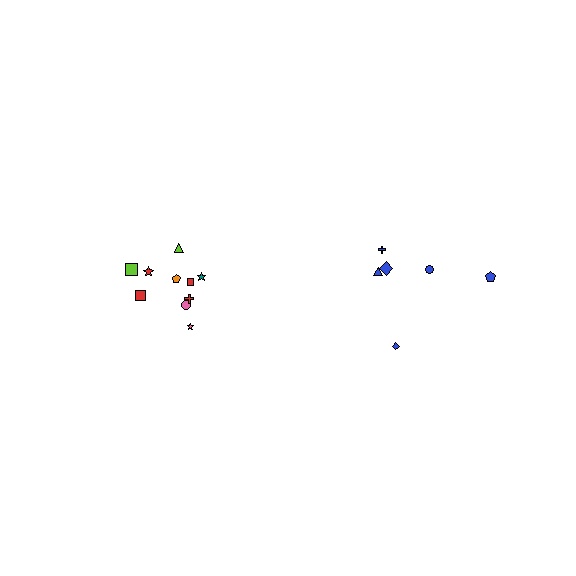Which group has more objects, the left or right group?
The left group.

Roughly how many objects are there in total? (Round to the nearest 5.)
Roughly 15 objects in total.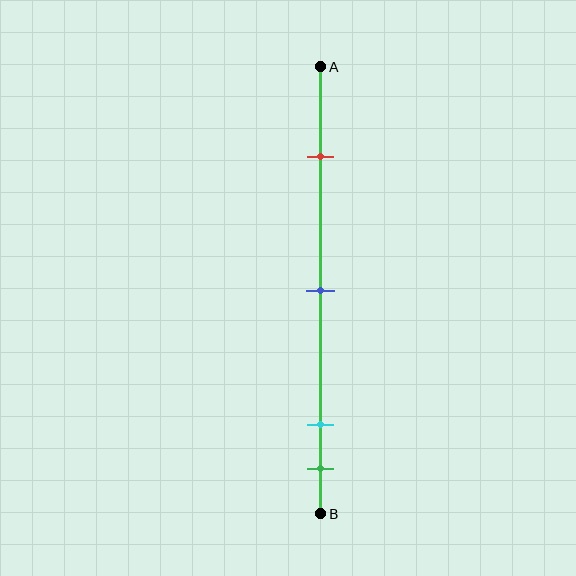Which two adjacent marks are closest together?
The cyan and green marks are the closest adjacent pair.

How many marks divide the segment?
There are 4 marks dividing the segment.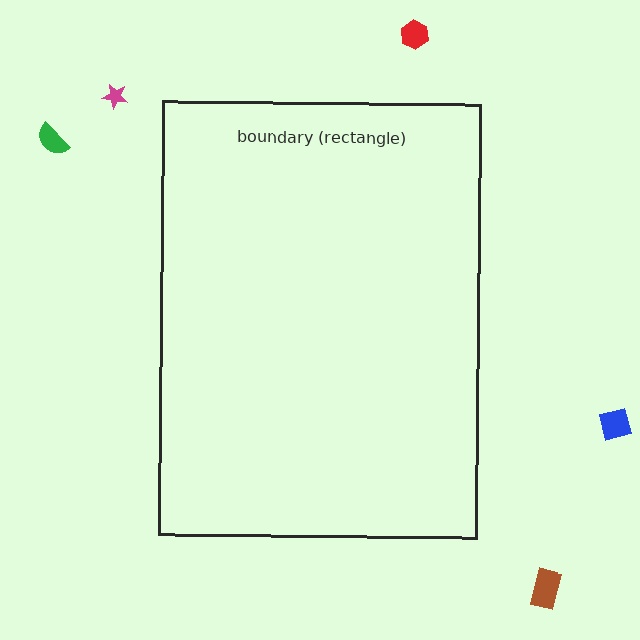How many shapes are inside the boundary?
0 inside, 5 outside.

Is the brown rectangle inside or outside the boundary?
Outside.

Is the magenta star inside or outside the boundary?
Outside.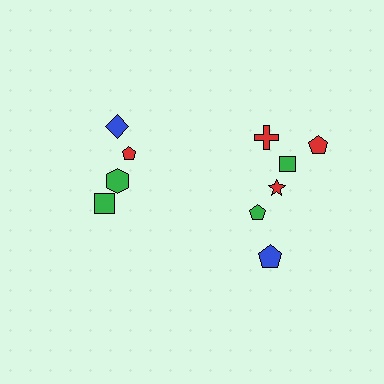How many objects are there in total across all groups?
There are 10 objects.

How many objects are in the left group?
There are 4 objects.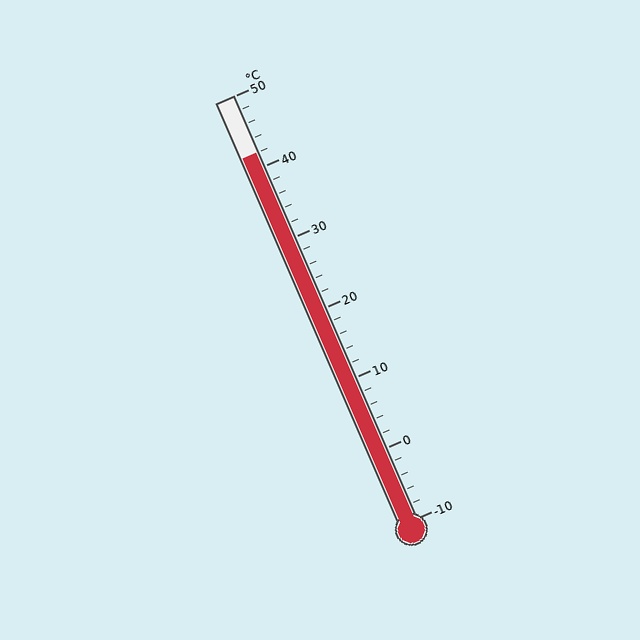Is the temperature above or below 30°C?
The temperature is above 30°C.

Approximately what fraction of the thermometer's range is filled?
The thermometer is filled to approximately 85% of its range.